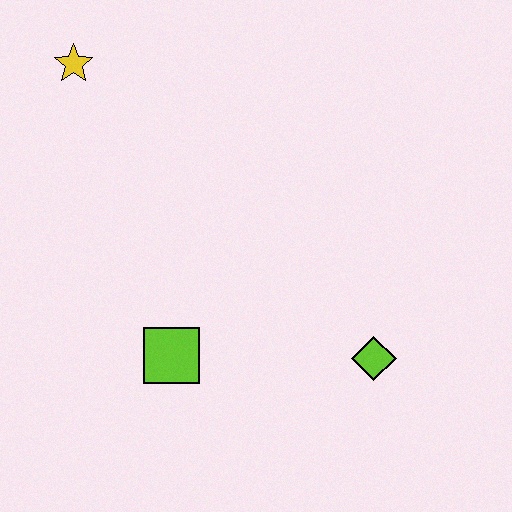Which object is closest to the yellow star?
The lime square is closest to the yellow star.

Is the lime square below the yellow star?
Yes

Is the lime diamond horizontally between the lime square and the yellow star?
No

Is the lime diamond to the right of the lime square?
Yes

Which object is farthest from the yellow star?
The lime diamond is farthest from the yellow star.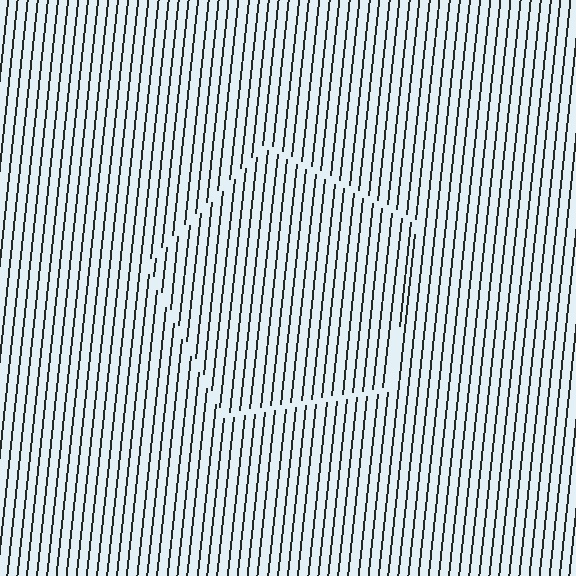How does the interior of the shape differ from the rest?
The interior of the shape contains the same grating, shifted by half a period — the contour is defined by the phase discontinuity where line-ends from the inner and outer gratings abut.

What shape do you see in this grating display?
An illusory pentagon. The interior of the shape contains the same grating, shifted by half a period — the contour is defined by the phase discontinuity where line-ends from the inner and outer gratings abut.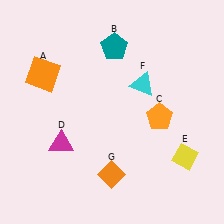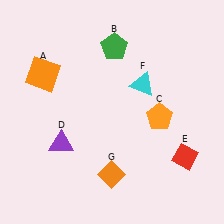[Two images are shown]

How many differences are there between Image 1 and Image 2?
There are 3 differences between the two images.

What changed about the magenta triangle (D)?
In Image 1, D is magenta. In Image 2, it changed to purple.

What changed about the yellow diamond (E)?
In Image 1, E is yellow. In Image 2, it changed to red.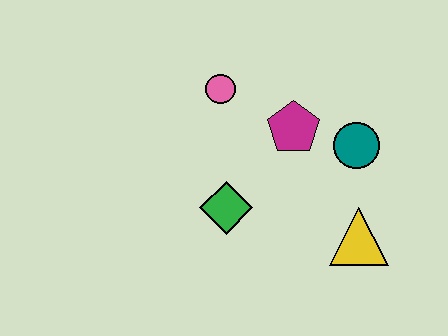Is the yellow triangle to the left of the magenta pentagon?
No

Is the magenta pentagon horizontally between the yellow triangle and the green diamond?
Yes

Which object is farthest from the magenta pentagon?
The yellow triangle is farthest from the magenta pentagon.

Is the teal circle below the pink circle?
Yes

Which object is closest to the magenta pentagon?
The teal circle is closest to the magenta pentagon.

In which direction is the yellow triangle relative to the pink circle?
The yellow triangle is below the pink circle.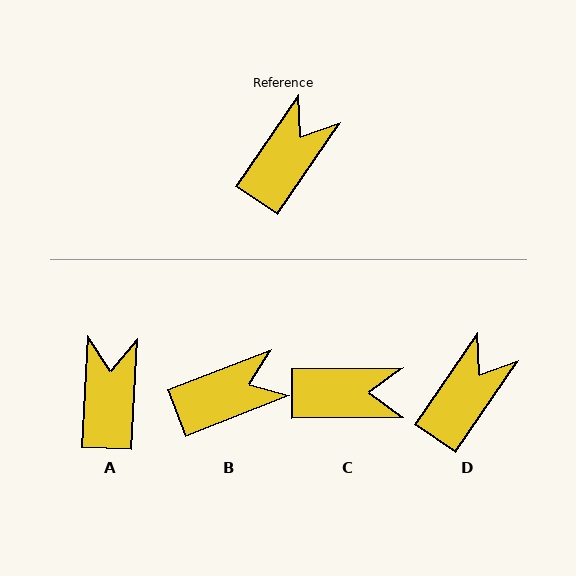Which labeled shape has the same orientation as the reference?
D.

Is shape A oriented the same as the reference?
No, it is off by about 32 degrees.